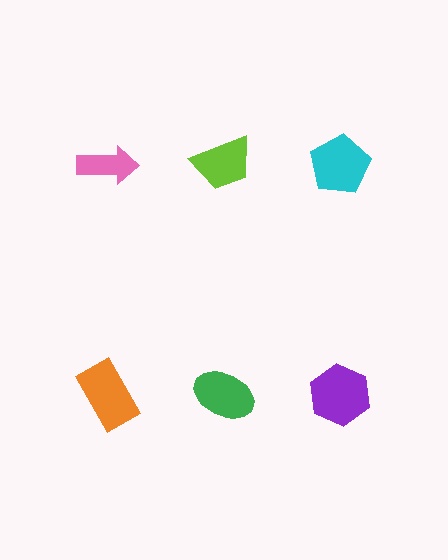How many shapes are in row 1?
3 shapes.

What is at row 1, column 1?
A pink arrow.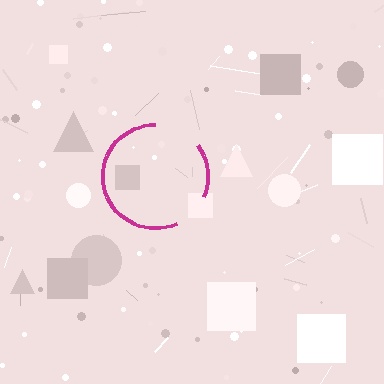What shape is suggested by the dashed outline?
The dashed outline suggests a circle.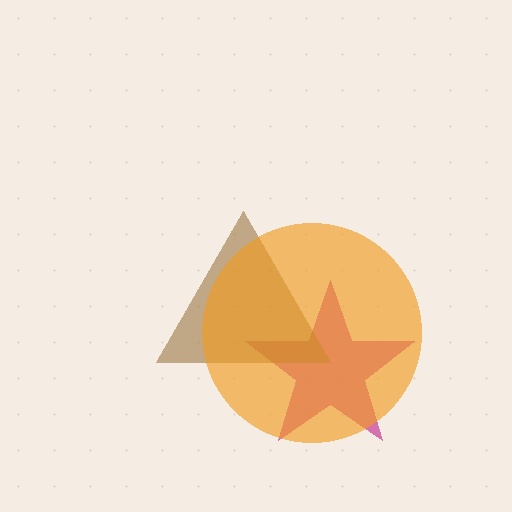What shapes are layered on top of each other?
The layered shapes are: a magenta star, a brown triangle, an orange circle.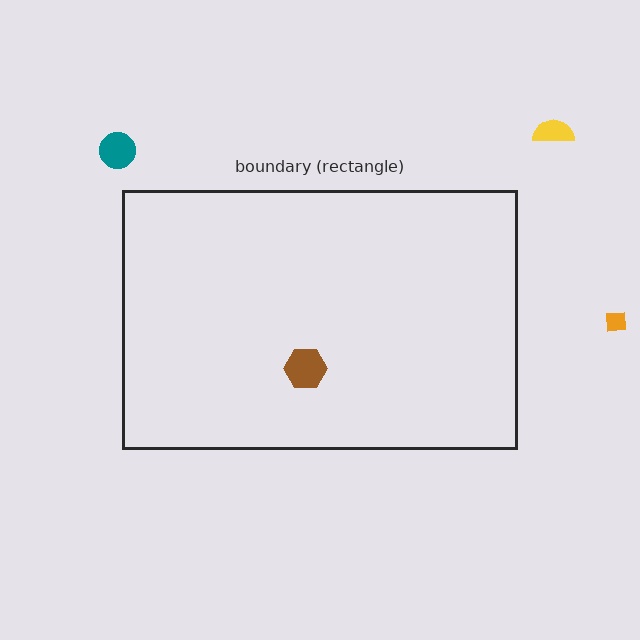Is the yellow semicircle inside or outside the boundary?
Outside.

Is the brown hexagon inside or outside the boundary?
Inside.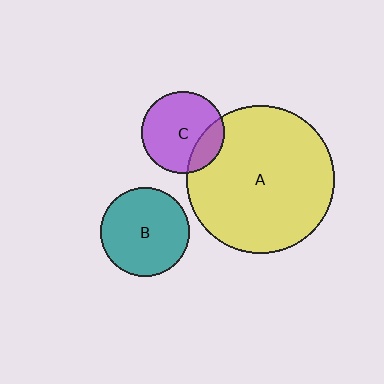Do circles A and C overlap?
Yes.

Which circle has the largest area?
Circle A (yellow).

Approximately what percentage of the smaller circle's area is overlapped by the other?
Approximately 20%.